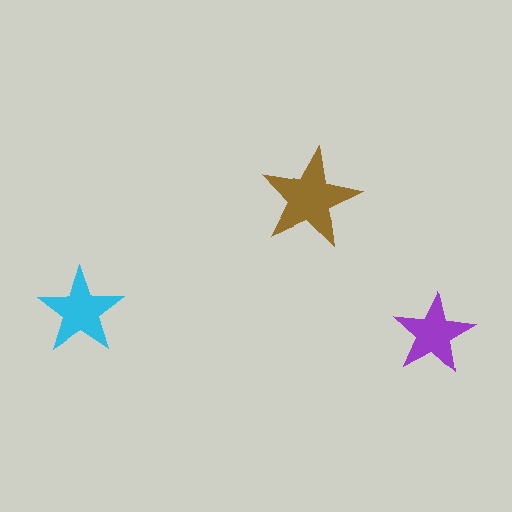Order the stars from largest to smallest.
the brown one, the cyan one, the purple one.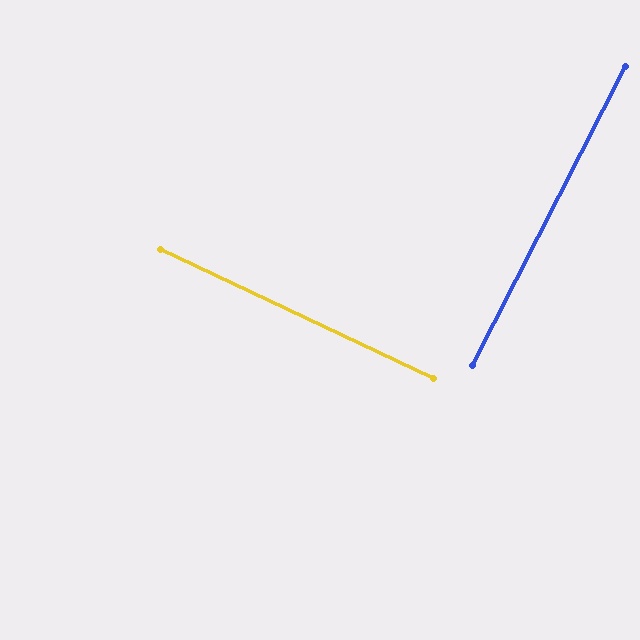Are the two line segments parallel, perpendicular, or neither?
Perpendicular — they meet at approximately 88°.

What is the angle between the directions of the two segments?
Approximately 88 degrees.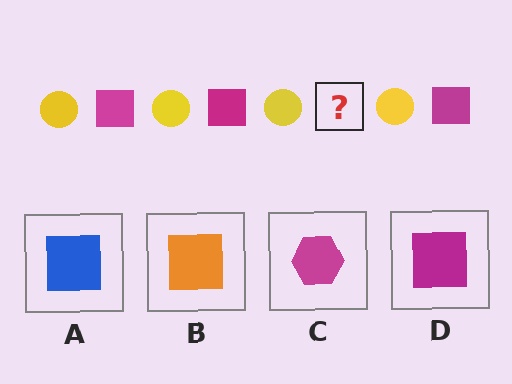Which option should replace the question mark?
Option D.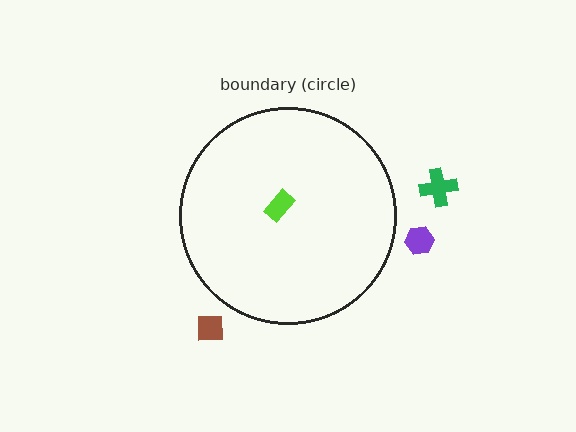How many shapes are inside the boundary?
1 inside, 3 outside.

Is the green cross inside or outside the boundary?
Outside.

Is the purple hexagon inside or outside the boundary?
Outside.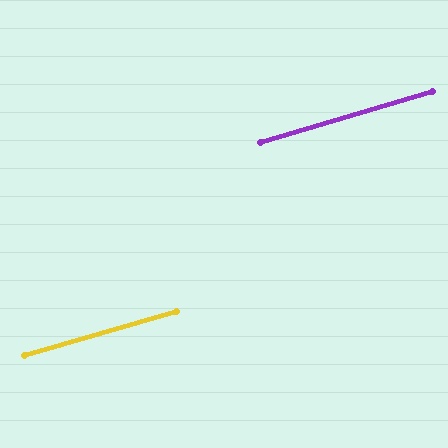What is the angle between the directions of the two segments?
Approximately 0 degrees.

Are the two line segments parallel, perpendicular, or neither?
Parallel — their directions differ by only 0.4°.